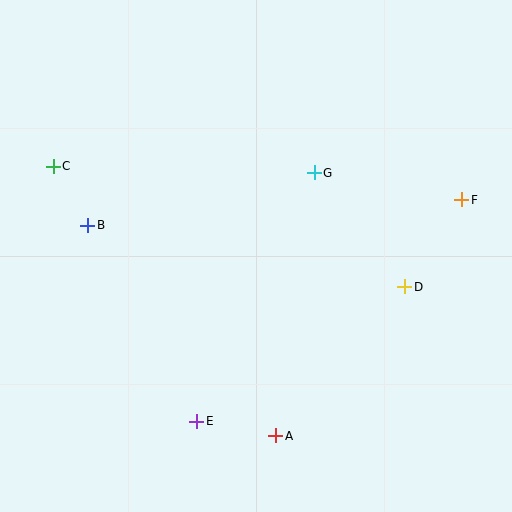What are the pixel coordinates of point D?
Point D is at (405, 287).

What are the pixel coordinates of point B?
Point B is at (88, 225).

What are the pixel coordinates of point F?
Point F is at (462, 200).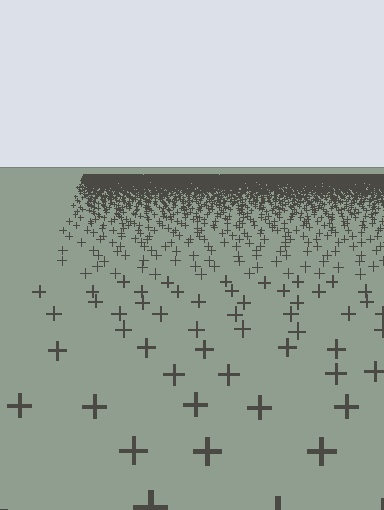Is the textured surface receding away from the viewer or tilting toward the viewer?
The surface is receding away from the viewer. Texture elements get smaller and denser toward the top.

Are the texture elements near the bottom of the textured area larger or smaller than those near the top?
Larger. Near the bottom, elements are closer to the viewer and appear at a bigger on-screen size.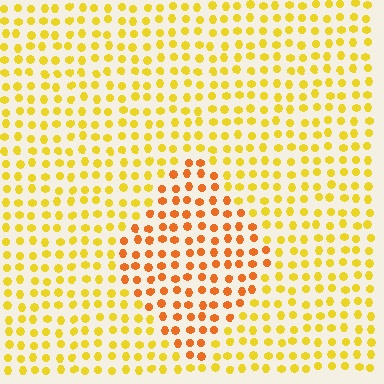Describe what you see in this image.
The image is filled with small yellow elements in a uniform arrangement. A diamond-shaped region is visible where the elements are tinted to a slightly different hue, forming a subtle color boundary.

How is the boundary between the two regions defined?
The boundary is defined purely by a slight shift in hue (about 31 degrees). Spacing, size, and orientation are identical on both sides.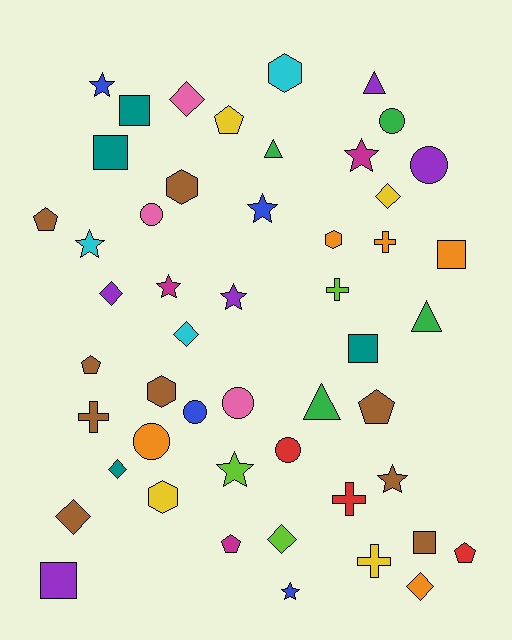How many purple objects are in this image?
There are 5 purple objects.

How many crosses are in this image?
There are 5 crosses.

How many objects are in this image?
There are 50 objects.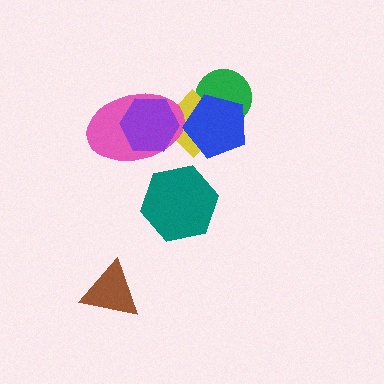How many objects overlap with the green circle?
2 objects overlap with the green circle.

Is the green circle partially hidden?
Yes, it is partially covered by another shape.